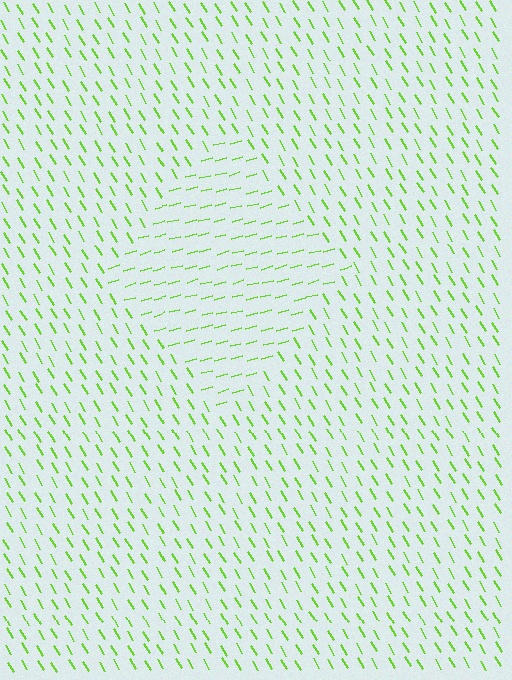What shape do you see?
I see a diamond.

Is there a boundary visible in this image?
Yes, there is a texture boundary formed by a change in line orientation.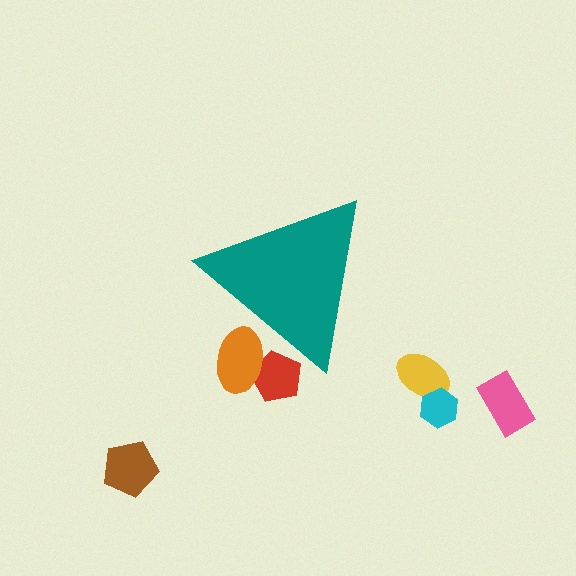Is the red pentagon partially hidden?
Yes, the red pentagon is partially hidden behind the teal triangle.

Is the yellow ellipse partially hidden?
No, the yellow ellipse is fully visible.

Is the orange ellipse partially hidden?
Yes, the orange ellipse is partially hidden behind the teal triangle.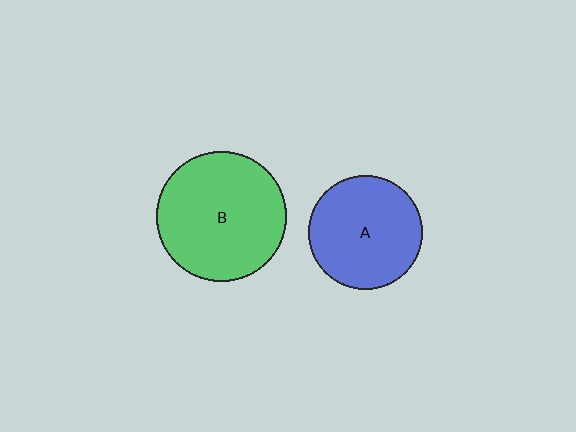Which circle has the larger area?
Circle B (green).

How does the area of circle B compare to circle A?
Approximately 1.3 times.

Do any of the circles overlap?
No, none of the circles overlap.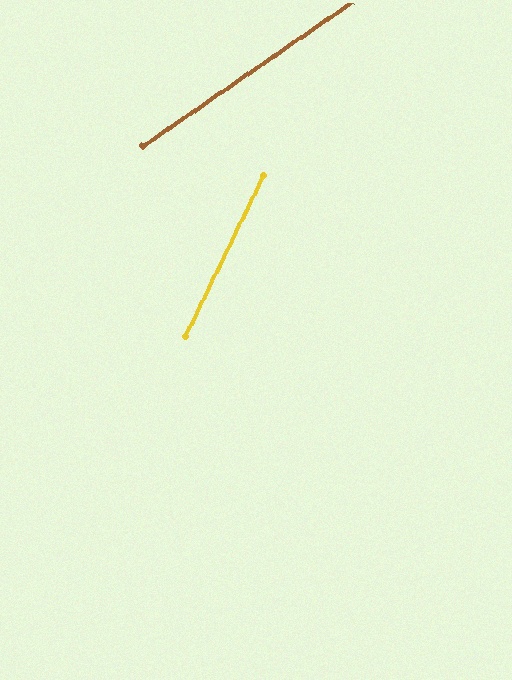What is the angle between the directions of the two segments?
Approximately 30 degrees.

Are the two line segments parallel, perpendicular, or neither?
Neither parallel nor perpendicular — they differ by about 30°.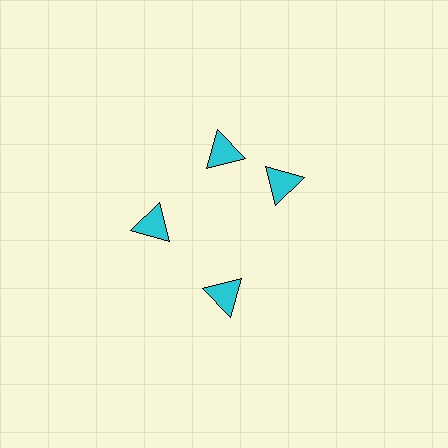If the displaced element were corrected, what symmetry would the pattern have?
It would have 4-fold rotational symmetry — the pattern would map onto itself every 90 degrees.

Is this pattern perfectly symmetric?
No. The 4 cyan triangles are arranged in a ring, but one element near the 3 o'clock position is rotated out of alignment along the ring, breaking the 4-fold rotational symmetry.